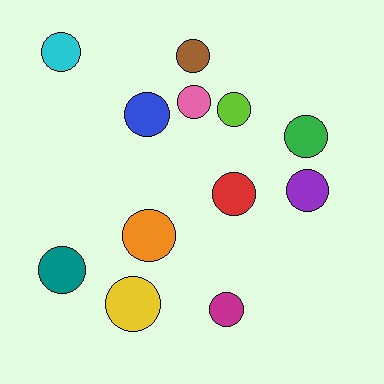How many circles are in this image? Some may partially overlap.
There are 12 circles.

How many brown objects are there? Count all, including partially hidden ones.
There is 1 brown object.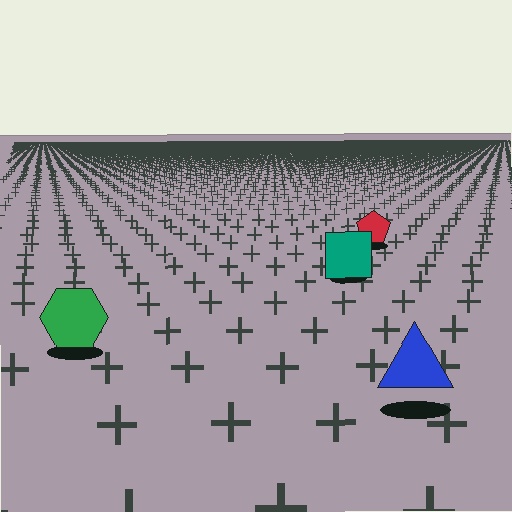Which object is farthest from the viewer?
The red pentagon is farthest from the viewer. It appears smaller and the ground texture around it is denser.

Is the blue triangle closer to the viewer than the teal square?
Yes. The blue triangle is closer — you can tell from the texture gradient: the ground texture is coarser near it.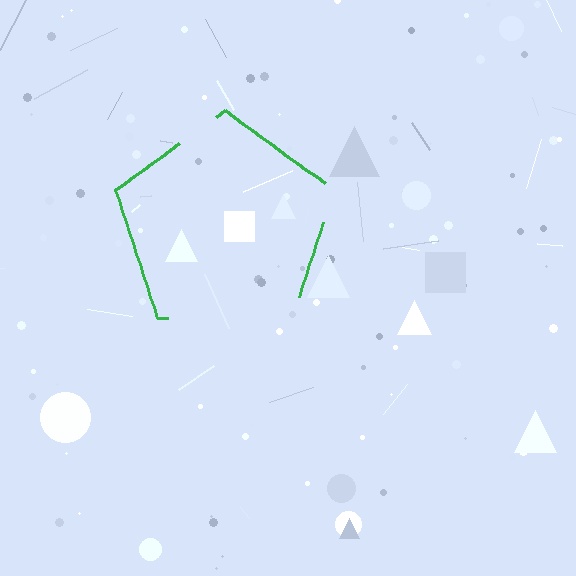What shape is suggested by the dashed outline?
The dashed outline suggests a pentagon.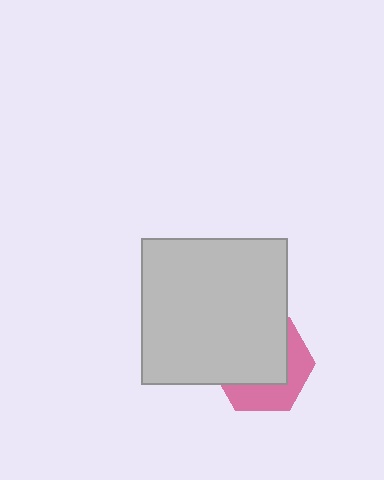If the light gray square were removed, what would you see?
You would see the complete pink hexagon.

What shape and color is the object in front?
The object in front is a light gray square.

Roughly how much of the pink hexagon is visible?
A small part of it is visible (roughly 39%).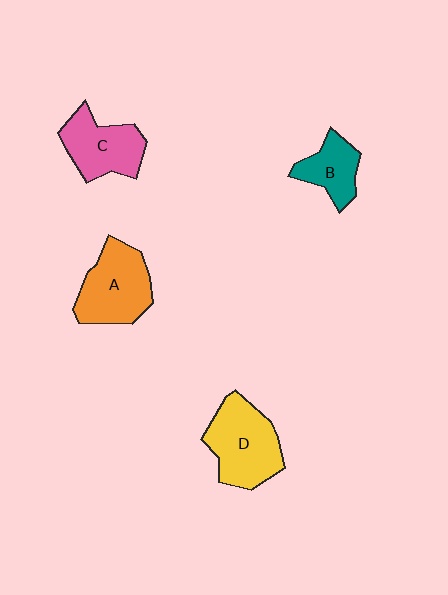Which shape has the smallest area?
Shape B (teal).